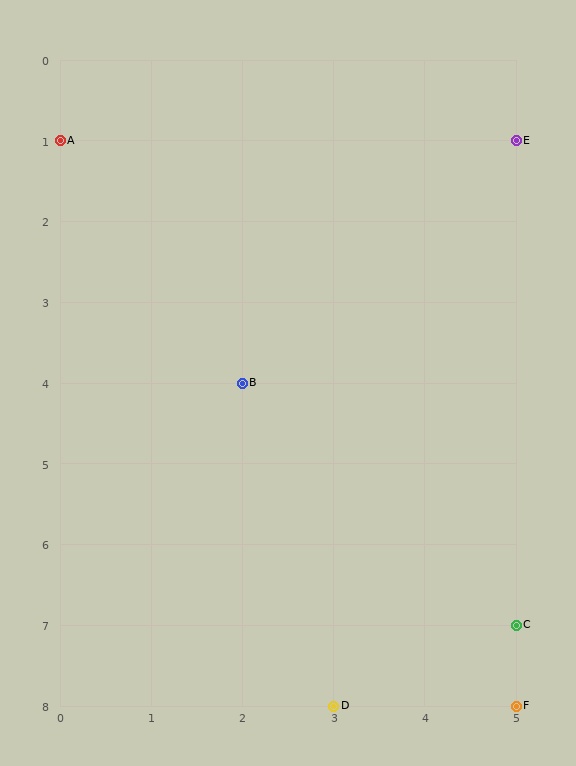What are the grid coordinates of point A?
Point A is at grid coordinates (0, 1).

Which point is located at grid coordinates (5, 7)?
Point C is at (5, 7).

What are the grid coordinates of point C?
Point C is at grid coordinates (5, 7).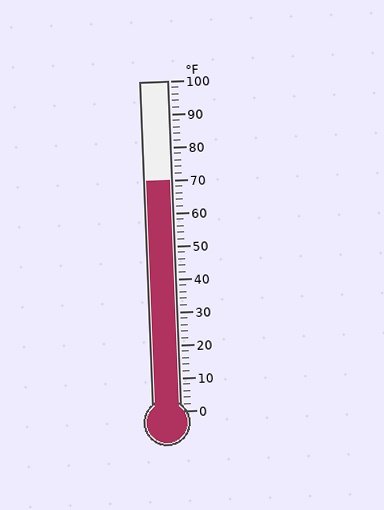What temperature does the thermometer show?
The thermometer shows approximately 70°F.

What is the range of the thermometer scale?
The thermometer scale ranges from 0°F to 100°F.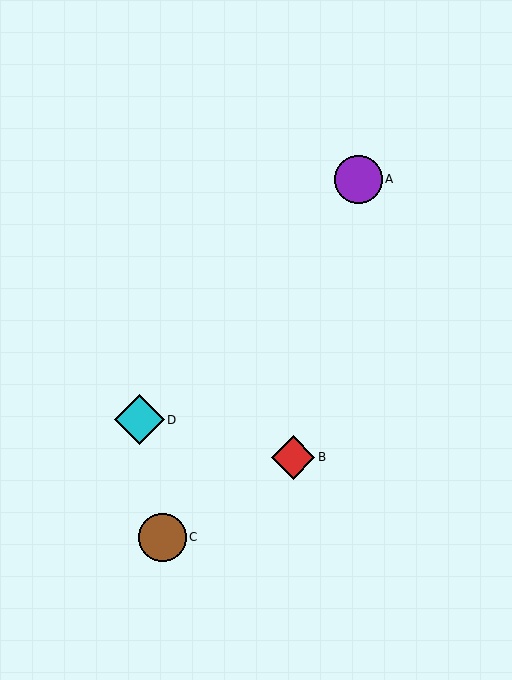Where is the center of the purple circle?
The center of the purple circle is at (358, 179).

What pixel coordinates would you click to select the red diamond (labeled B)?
Click at (293, 457) to select the red diamond B.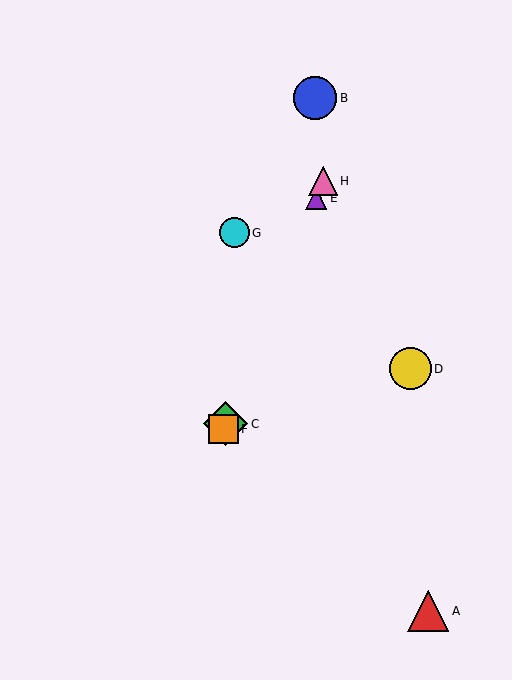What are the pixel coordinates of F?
Object F is at (224, 429).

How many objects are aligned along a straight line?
4 objects (C, E, F, H) are aligned along a straight line.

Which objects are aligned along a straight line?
Objects C, E, F, H are aligned along a straight line.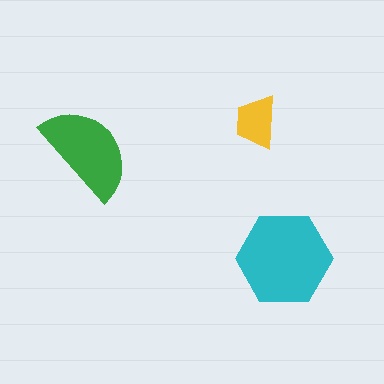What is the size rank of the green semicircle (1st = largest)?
2nd.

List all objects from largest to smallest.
The cyan hexagon, the green semicircle, the yellow trapezoid.